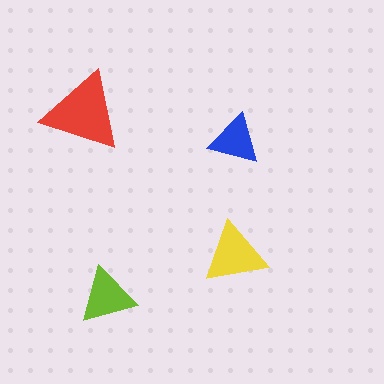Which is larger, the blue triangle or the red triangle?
The red one.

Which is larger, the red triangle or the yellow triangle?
The red one.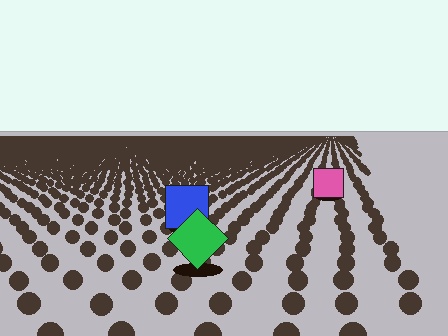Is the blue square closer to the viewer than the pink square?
Yes. The blue square is closer — you can tell from the texture gradient: the ground texture is coarser near it.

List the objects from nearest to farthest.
From nearest to farthest: the green diamond, the blue square, the pink square.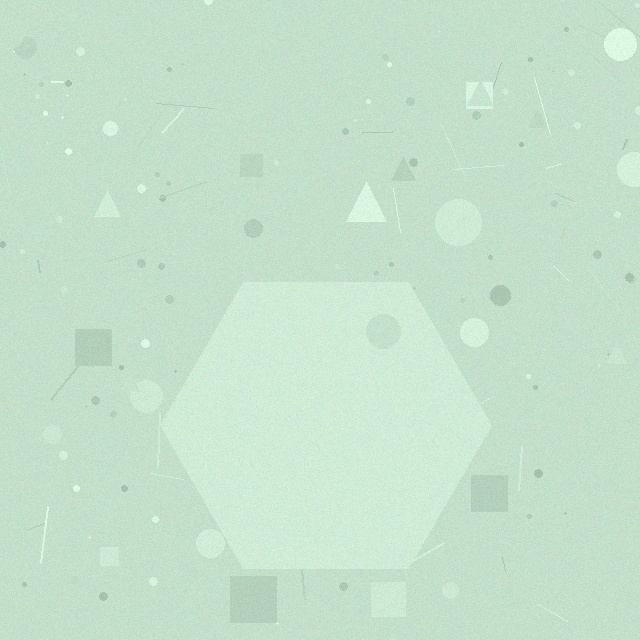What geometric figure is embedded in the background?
A hexagon is embedded in the background.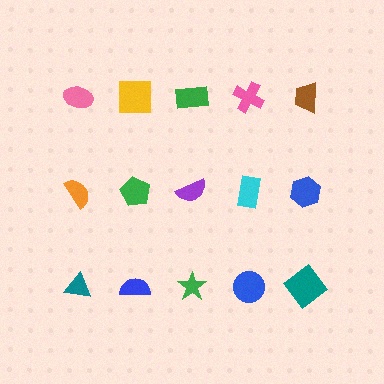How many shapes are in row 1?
5 shapes.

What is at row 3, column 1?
A teal triangle.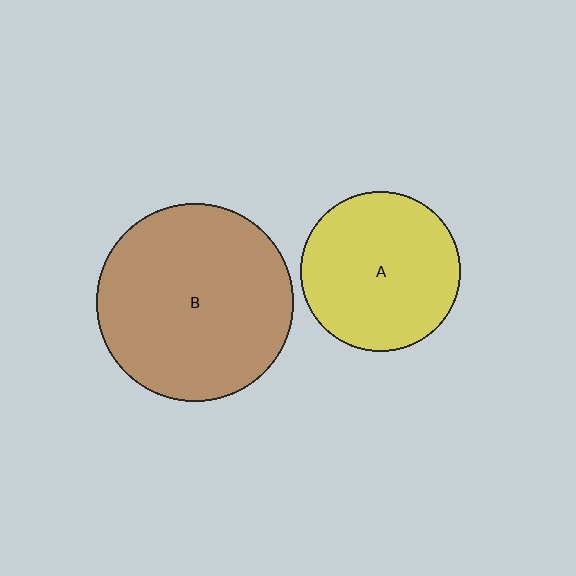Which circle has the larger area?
Circle B (brown).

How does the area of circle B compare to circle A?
Approximately 1.5 times.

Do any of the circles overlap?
No, none of the circles overlap.